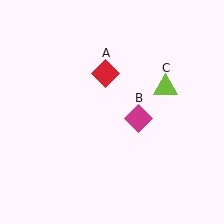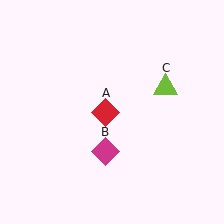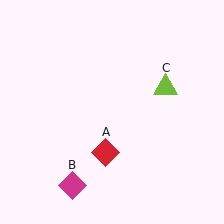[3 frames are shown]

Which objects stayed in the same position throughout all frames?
Lime triangle (object C) remained stationary.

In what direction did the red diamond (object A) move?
The red diamond (object A) moved down.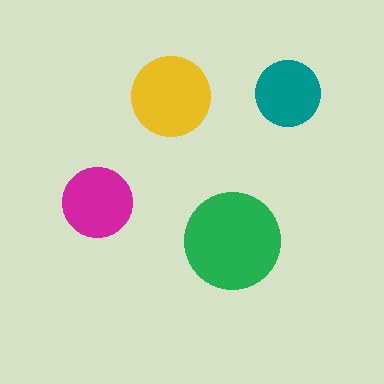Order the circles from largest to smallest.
the green one, the yellow one, the magenta one, the teal one.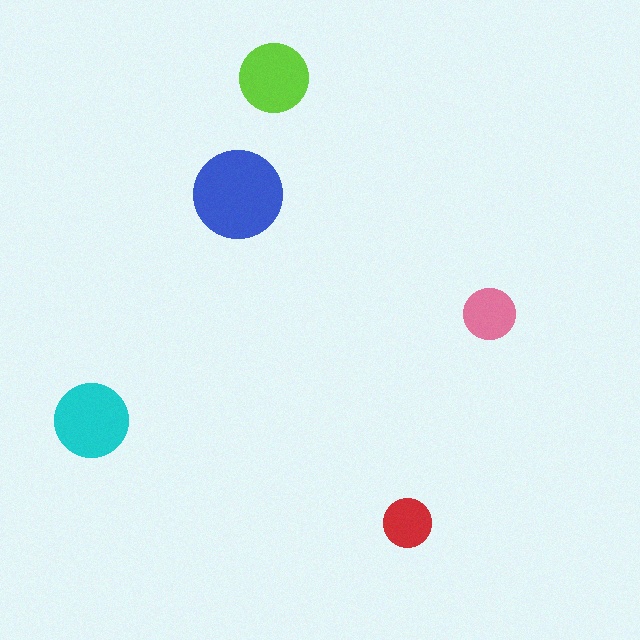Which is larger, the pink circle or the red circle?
The pink one.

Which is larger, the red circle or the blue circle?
The blue one.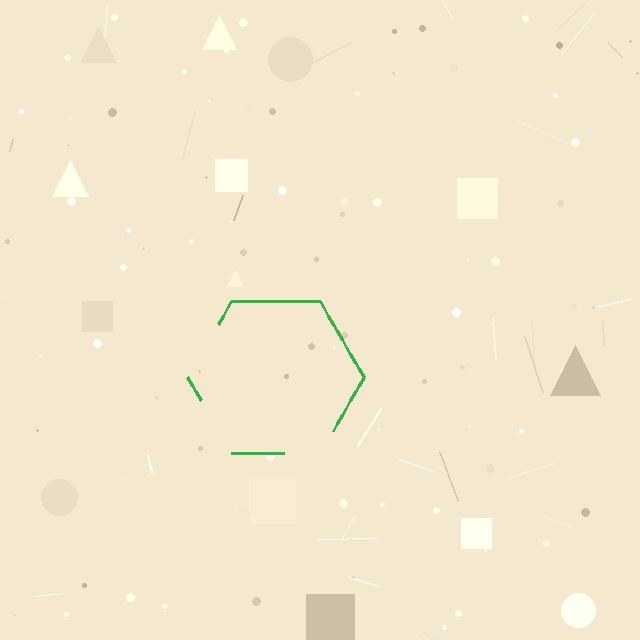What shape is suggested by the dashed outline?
The dashed outline suggests a hexagon.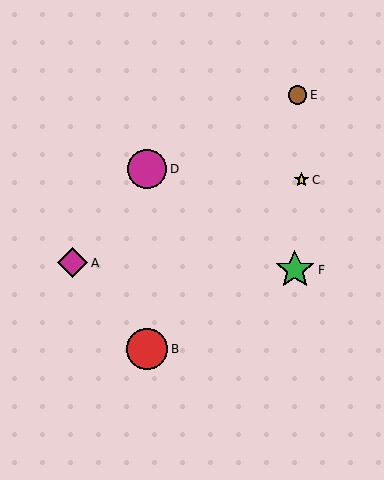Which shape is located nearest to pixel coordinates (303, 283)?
The green star (labeled F) at (295, 270) is nearest to that location.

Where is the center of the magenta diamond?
The center of the magenta diamond is at (73, 263).